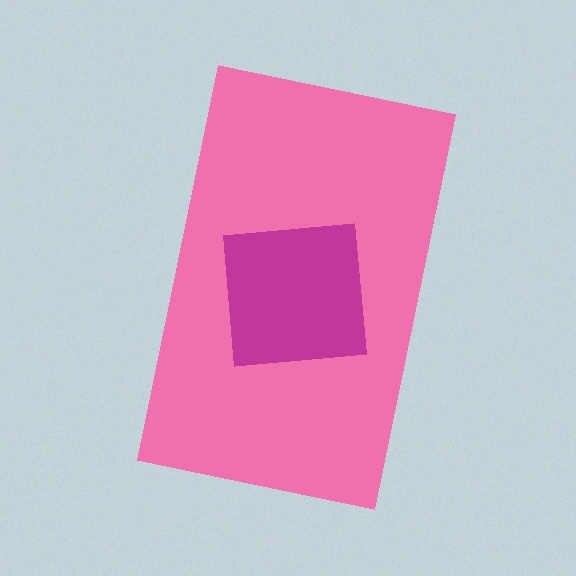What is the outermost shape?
The pink rectangle.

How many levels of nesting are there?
2.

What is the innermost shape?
The magenta square.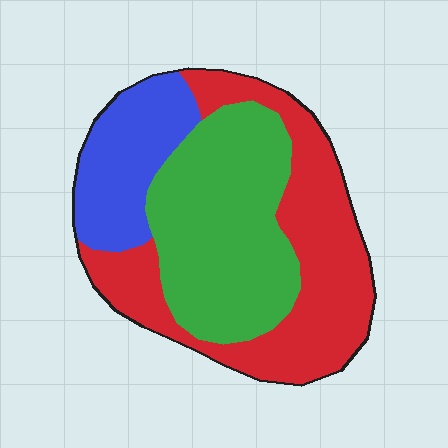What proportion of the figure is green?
Green takes up about two fifths (2/5) of the figure.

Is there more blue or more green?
Green.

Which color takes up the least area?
Blue, at roughly 20%.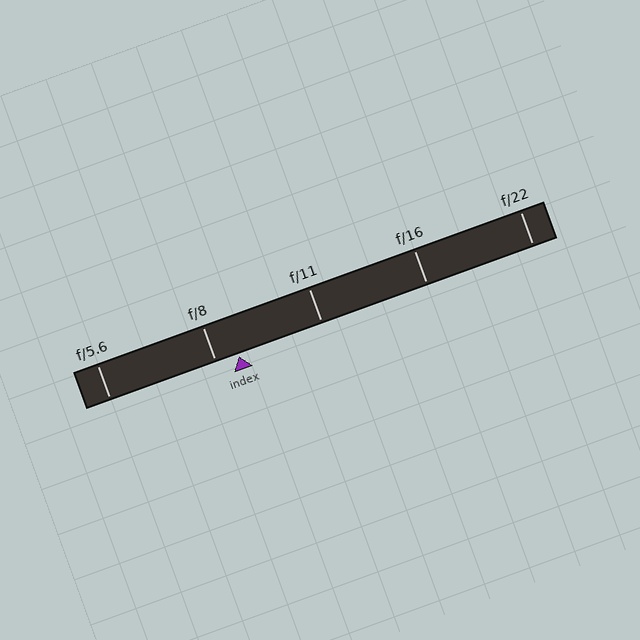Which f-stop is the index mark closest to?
The index mark is closest to f/8.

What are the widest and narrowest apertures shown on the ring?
The widest aperture shown is f/5.6 and the narrowest is f/22.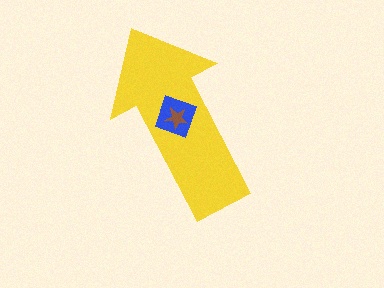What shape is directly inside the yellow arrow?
The blue diamond.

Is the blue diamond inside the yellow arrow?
Yes.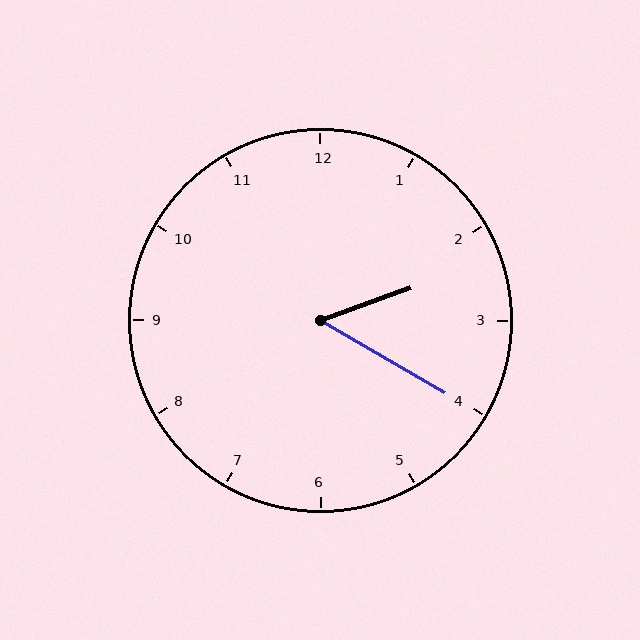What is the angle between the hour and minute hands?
Approximately 50 degrees.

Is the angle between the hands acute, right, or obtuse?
It is acute.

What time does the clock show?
2:20.